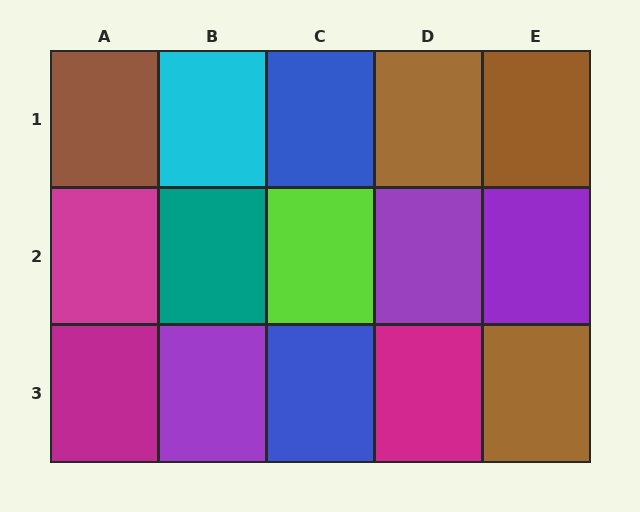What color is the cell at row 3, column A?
Magenta.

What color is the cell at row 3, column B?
Purple.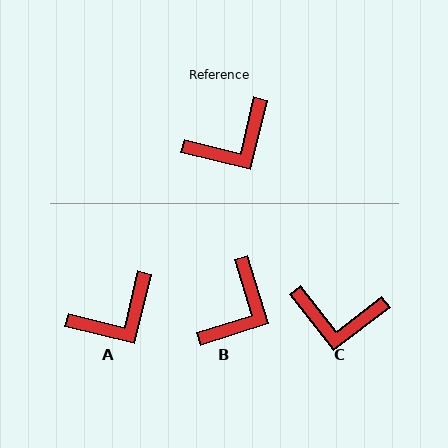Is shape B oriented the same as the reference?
No, it is off by about 31 degrees.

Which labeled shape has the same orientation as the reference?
A.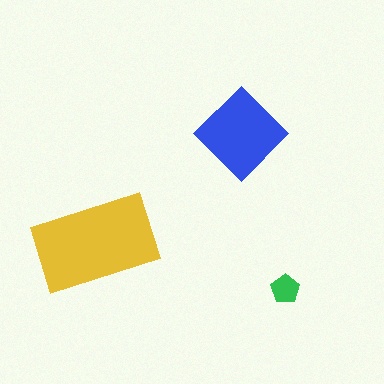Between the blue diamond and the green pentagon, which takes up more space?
The blue diamond.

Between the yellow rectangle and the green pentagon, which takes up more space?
The yellow rectangle.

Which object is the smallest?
The green pentagon.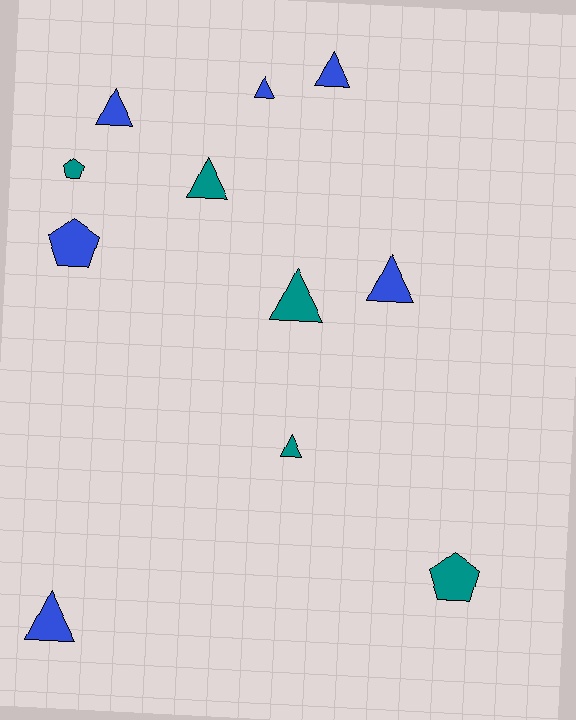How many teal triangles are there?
There are 3 teal triangles.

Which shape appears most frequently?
Triangle, with 8 objects.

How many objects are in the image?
There are 11 objects.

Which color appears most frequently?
Blue, with 6 objects.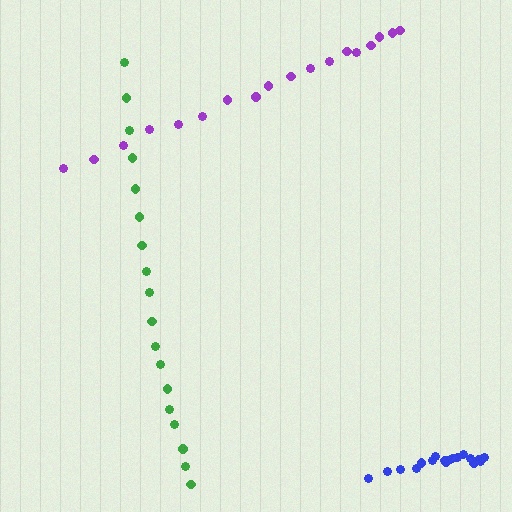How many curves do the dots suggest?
There are 3 distinct paths.